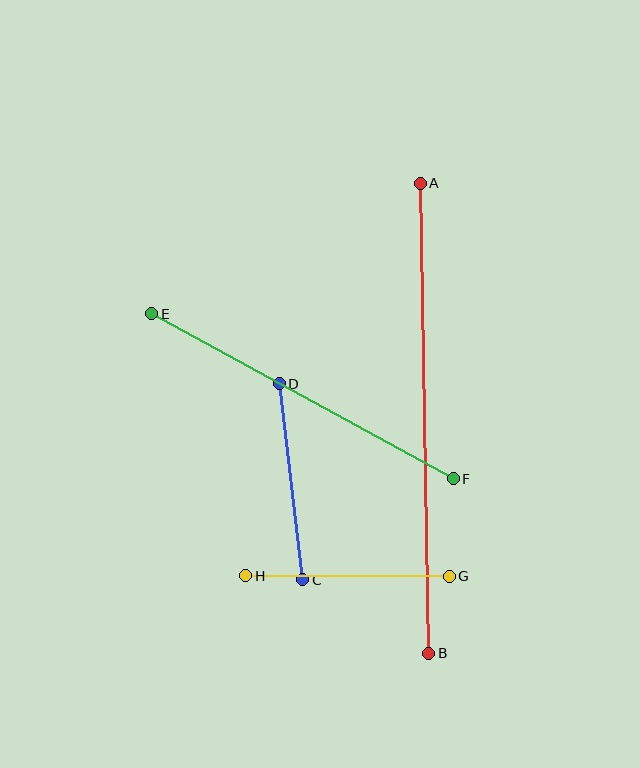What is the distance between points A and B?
The distance is approximately 471 pixels.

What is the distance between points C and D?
The distance is approximately 198 pixels.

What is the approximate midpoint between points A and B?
The midpoint is at approximately (425, 418) pixels.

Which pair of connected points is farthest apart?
Points A and B are farthest apart.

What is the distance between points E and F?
The distance is approximately 343 pixels.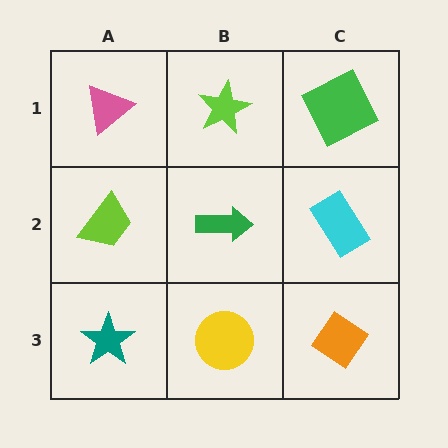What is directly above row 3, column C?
A cyan rectangle.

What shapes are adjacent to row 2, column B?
A lime star (row 1, column B), a yellow circle (row 3, column B), a lime trapezoid (row 2, column A), a cyan rectangle (row 2, column C).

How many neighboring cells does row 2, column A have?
3.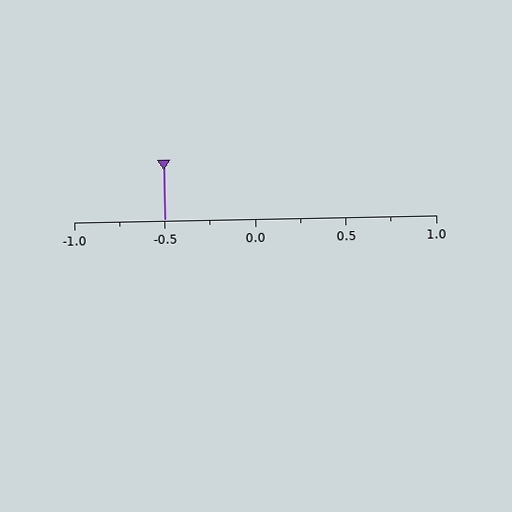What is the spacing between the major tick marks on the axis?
The major ticks are spaced 0.5 apart.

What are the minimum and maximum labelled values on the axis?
The axis runs from -1.0 to 1.0.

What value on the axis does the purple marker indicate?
The marker indicates approximately -0.5.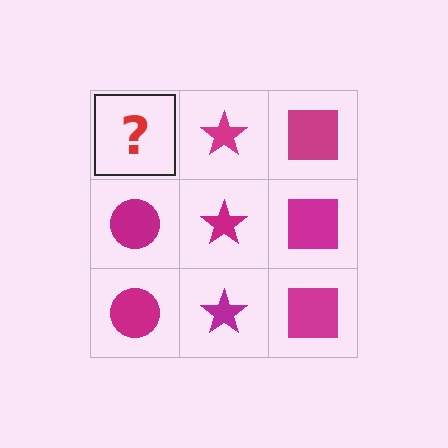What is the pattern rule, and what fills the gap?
The rule is that each column has a consistent shape. The gap should be filled with a magenta circle.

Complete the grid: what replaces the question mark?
The question mark should be replaced with a magenta circle.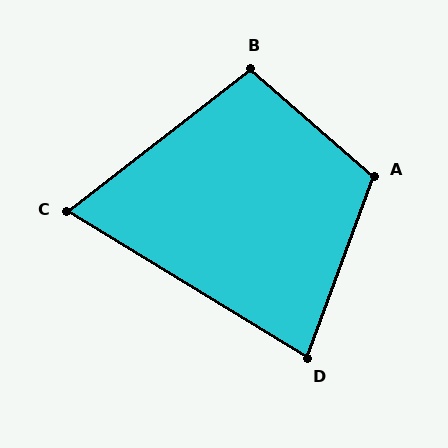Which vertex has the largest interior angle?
A, at approximately 111 degrees.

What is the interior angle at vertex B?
Approximately 101 degrees (obtuse).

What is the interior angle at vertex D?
Approximately 79 degrees (acute).